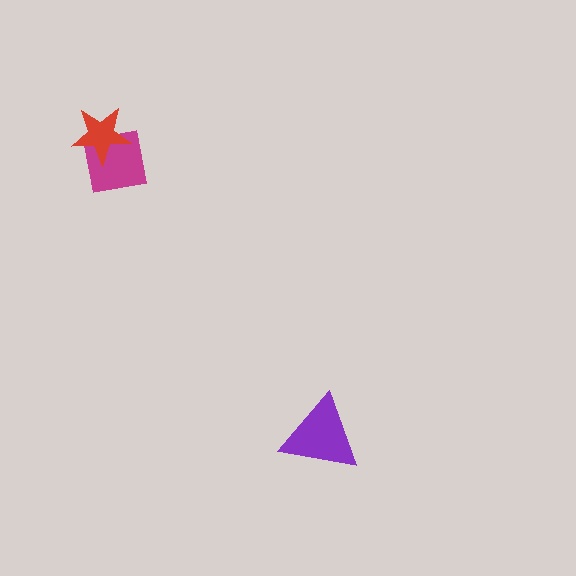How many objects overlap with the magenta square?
1 object overlaps with the magenta square.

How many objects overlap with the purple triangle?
0 objects overlap with the purple triangle.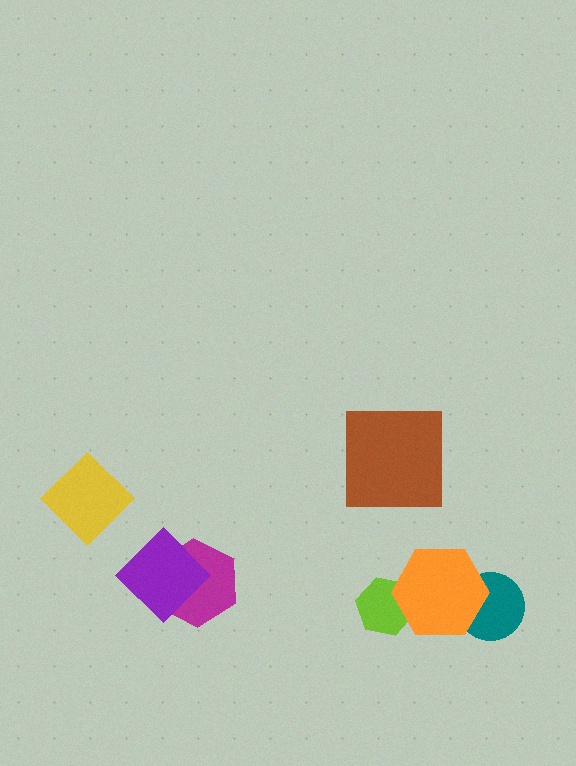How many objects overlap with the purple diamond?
1 object overlaps with the purple diamond.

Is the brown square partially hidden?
No, no other shape covers it.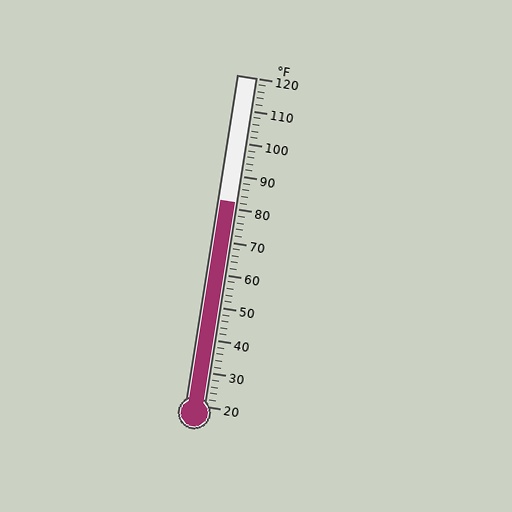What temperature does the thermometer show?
The thermometer shows approximately 82°F.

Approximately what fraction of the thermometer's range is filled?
The thermometer is filled to approximately 60% of its range.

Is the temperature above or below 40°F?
The temperature is above 40°F.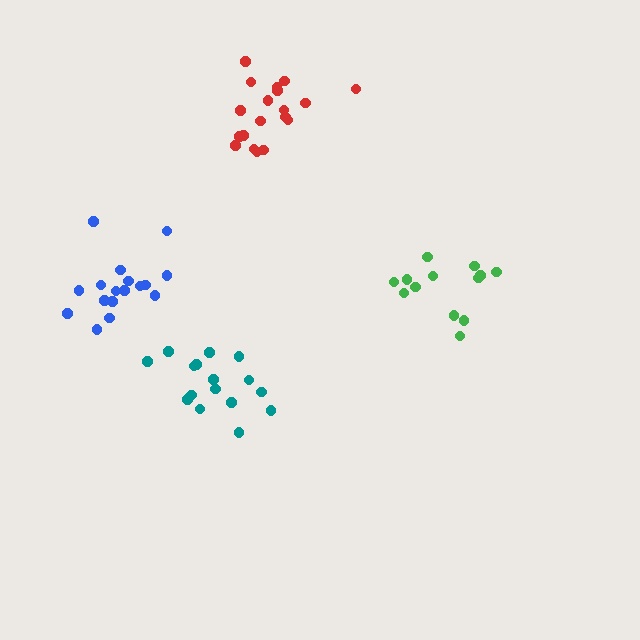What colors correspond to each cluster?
The clusters are colored: green, red, teal, blue.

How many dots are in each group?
Group 1: 13 dots, Group 2: 19 dots, Group 3: 16 dots, Group 4: 17 dots (65 total).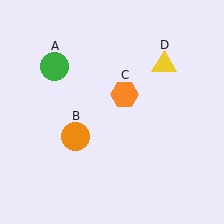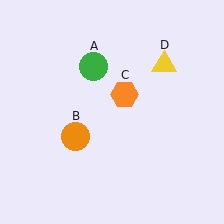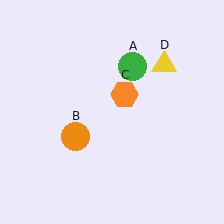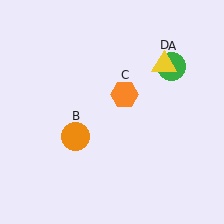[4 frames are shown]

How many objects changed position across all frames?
1 object changed position: green circle (object A).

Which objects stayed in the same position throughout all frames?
Orange circle (object B) and orange hexagon (object C) and yellow triangle (object D) remained stationary.